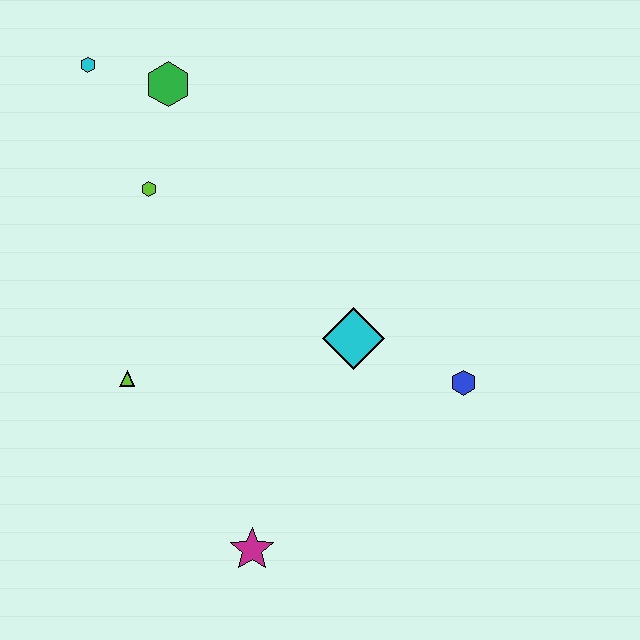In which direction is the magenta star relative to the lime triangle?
The magenta star is below the lime triangle.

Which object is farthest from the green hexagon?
The magenta star is farthest from the green hexagon.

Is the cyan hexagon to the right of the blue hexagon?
No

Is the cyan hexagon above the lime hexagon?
Yes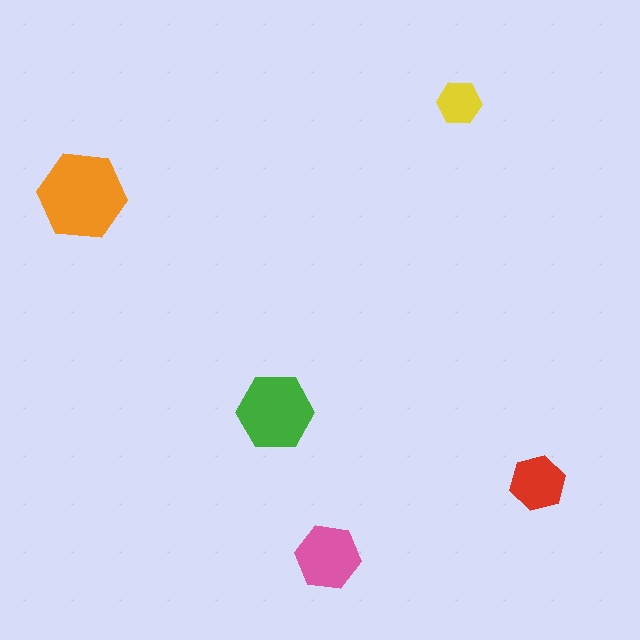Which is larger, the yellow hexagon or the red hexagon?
The red one.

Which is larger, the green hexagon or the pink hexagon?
The green one.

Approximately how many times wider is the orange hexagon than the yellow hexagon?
About 2 times wider.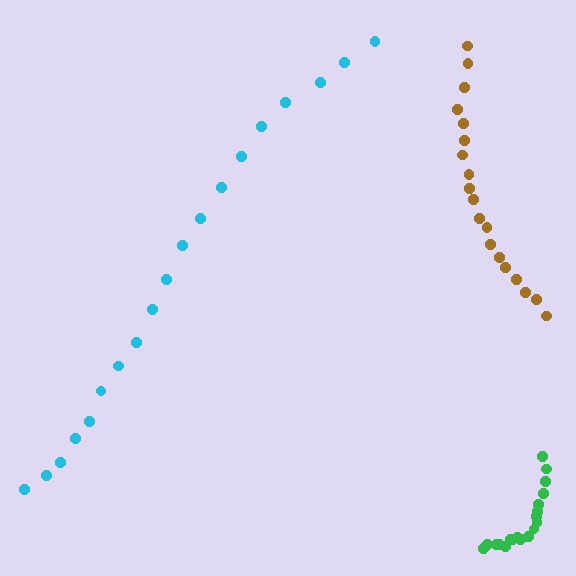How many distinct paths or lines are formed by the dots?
There are 3 distinct paths.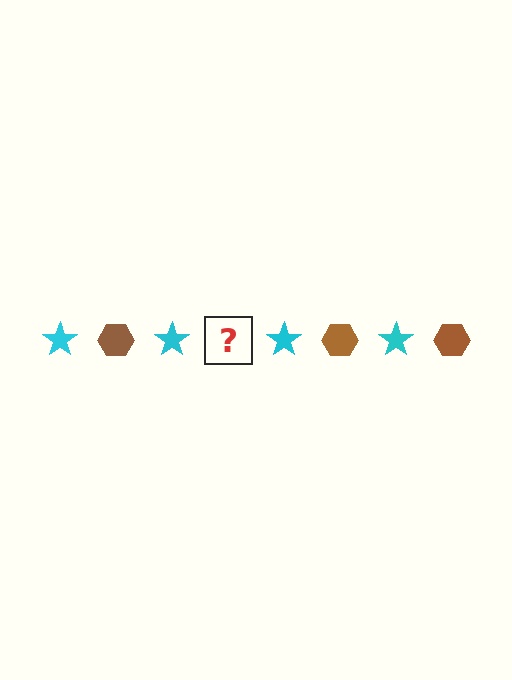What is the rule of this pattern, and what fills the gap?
The rule is that the pattern alternates between cyan star and brown hexagon. The gap should be filled with a brown hexagon.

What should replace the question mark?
The question mark should be replaced with a brown hexagon.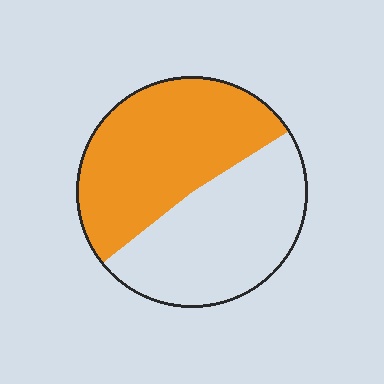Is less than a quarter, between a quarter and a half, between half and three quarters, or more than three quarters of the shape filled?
Between half and three quarters.